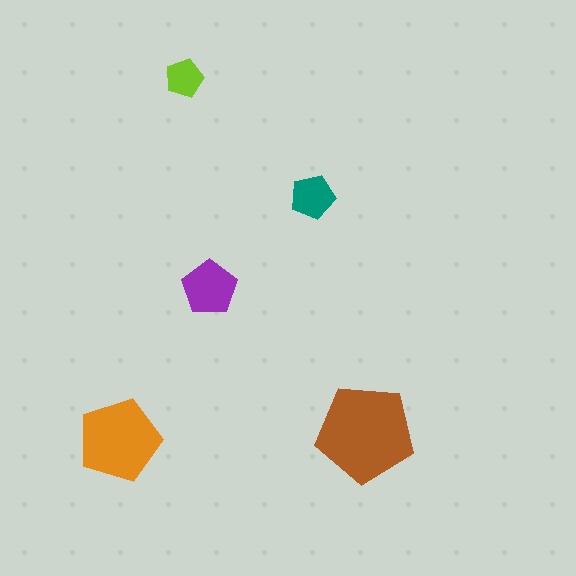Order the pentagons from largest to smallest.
the brown one, the orange one, the purple one, the teal one, the lime one.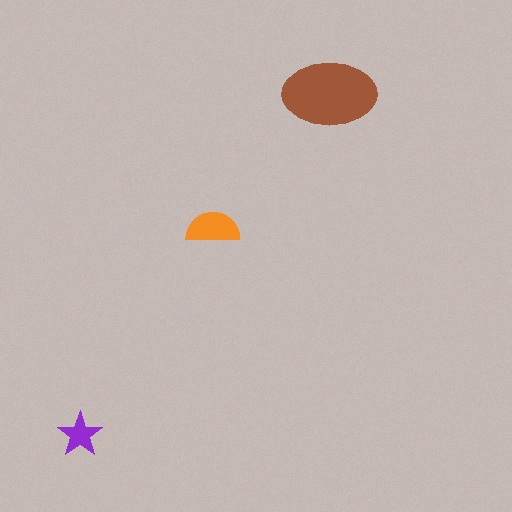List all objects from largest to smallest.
The brown ellipse, the orange semicircle, the purple star.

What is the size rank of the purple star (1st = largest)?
3rd.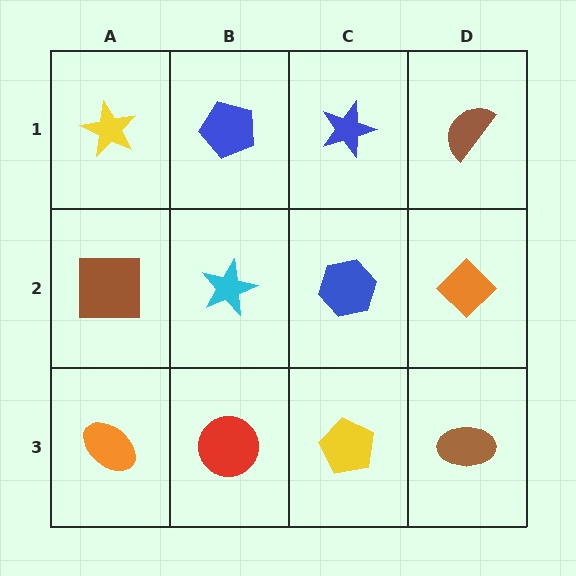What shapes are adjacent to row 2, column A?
A yellow star (row 1, column A), an orange ellipse (row 3, column A), a cyan star (row 2, column B).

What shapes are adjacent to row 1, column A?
A brown square (row 2, column A), a blue pentagon (row 1, column B).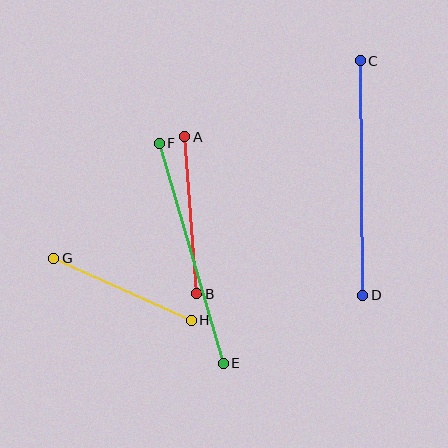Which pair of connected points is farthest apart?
Points C and D are farthest apart.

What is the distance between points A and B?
The distance is approximately 158 pixels.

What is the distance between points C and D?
The distance is approximately 234 pixels.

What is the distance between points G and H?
The distance is approximately 150 pixels.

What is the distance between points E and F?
The distance is approximately 229 pixels.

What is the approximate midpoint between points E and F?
The midpoint is at approximately (191, 253) pixels.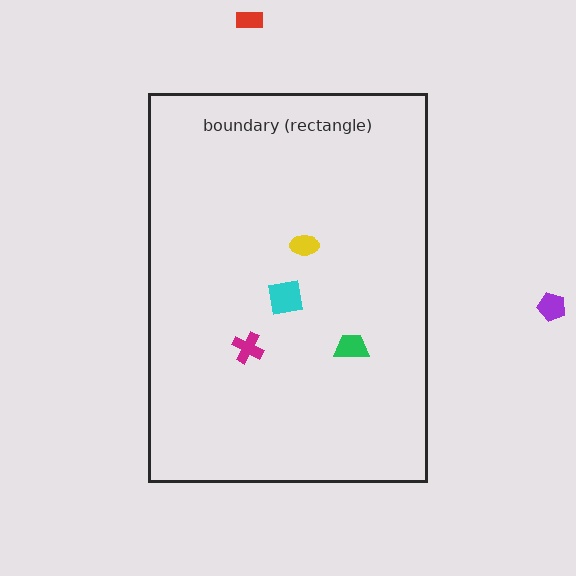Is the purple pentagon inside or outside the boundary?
Outside.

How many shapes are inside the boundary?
4 inside, 2 outside.